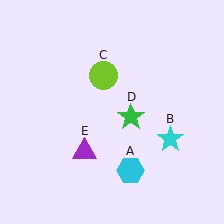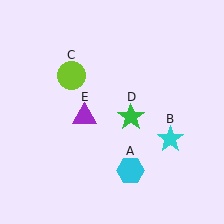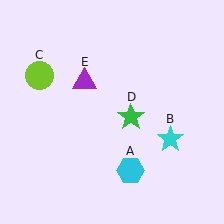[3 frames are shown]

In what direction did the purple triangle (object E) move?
The purple triangle (object E) moved up.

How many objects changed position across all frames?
2 objects changed position: lime circle (object C), purple triangle (object E).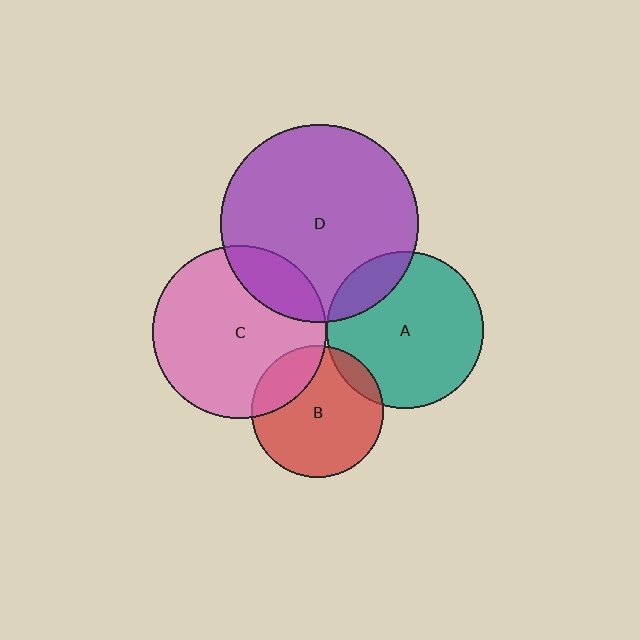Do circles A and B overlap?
Yes.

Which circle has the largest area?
Circle D (purple).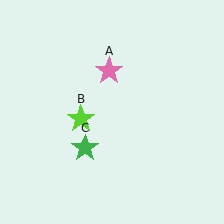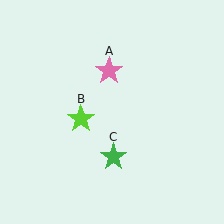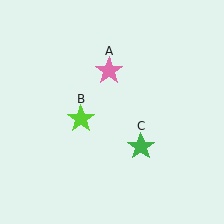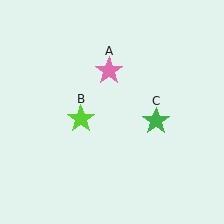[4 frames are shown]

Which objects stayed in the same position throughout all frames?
Pink star (object A) and lime star (object B) remained stationary.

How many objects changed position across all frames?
1 object changed position: green star (object C).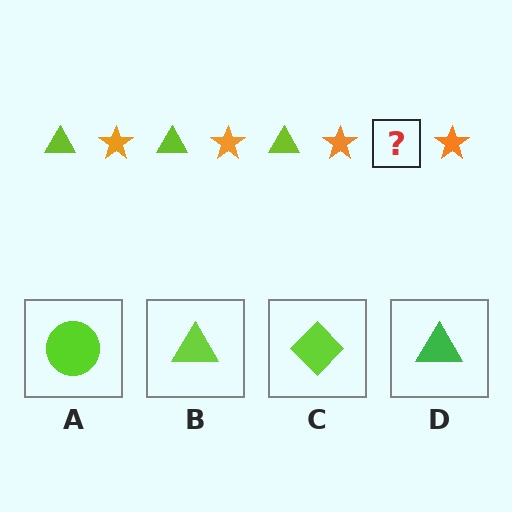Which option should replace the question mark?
Option B.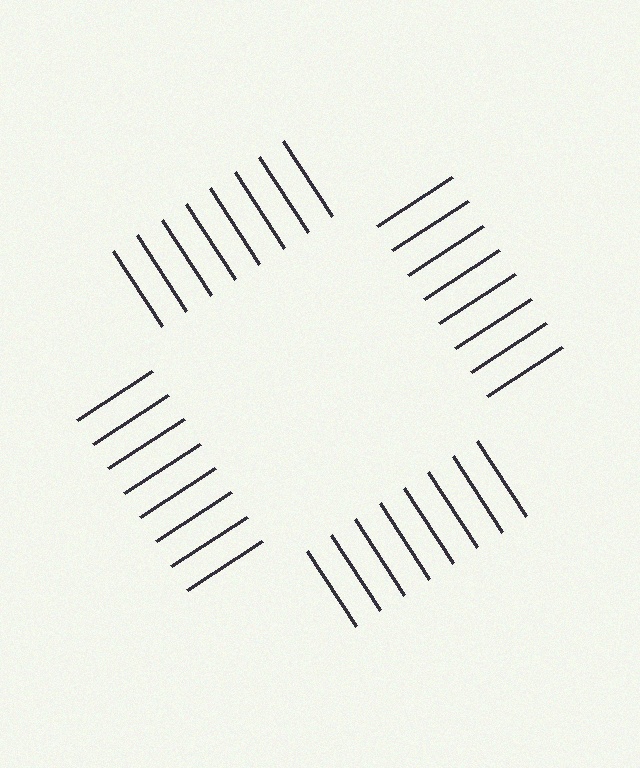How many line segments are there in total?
32 — 8 along each of the 4 edges.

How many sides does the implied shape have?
4 sides — the line-ends trace a square.